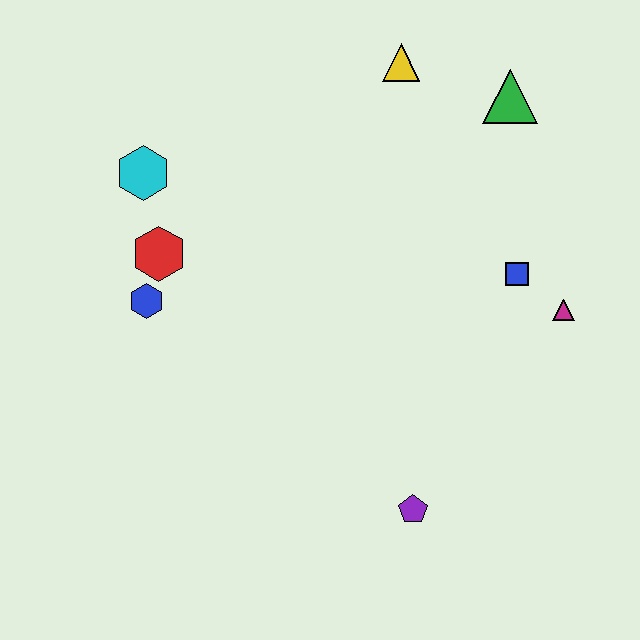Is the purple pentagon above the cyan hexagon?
No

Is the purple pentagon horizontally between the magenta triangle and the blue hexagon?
Yes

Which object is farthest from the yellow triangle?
The purple pentagon is farthest from the yellow triangle.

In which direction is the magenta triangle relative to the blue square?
The magenta triangle is to the right of the blue square.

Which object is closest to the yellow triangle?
The green triangle is closest to the yellow triangle.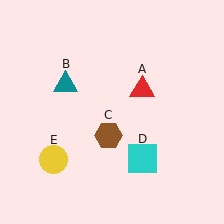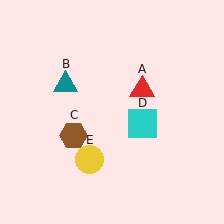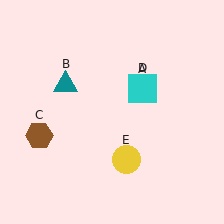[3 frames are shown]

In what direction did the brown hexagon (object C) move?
The brown hexagon (object C) moved left.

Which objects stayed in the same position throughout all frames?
Red triangle (object A) and teal triangle (object B) remained stationary.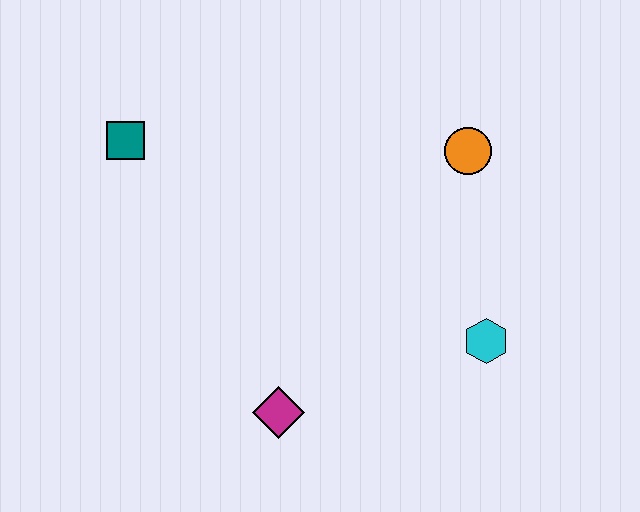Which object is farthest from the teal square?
The cyan hexagon is farthest from the teal square.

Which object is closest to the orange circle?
The cyan hexagon is closest to the orange circle.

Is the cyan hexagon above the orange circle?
No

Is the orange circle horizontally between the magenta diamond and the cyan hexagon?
Yes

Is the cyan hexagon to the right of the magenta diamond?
Yes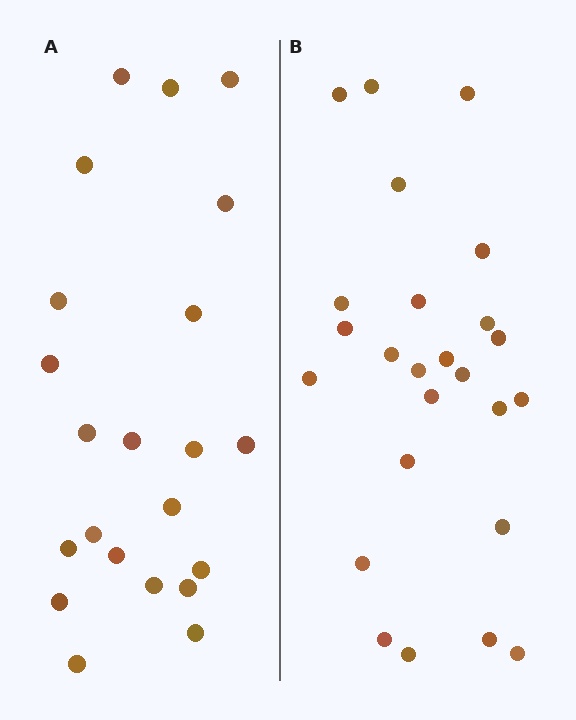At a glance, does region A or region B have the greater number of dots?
Region B (the right region) has more dots.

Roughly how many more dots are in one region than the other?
Region B has just a few more — roughly 2 or 3 more dots than region A.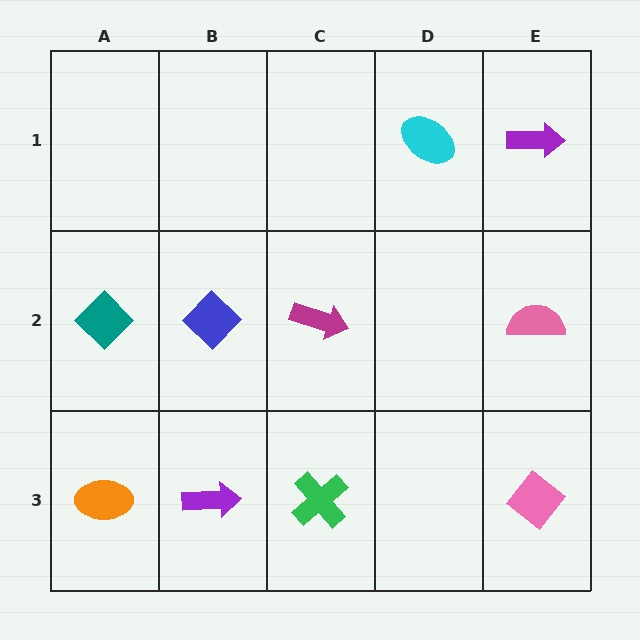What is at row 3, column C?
A green cross.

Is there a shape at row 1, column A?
No, that cell is empty.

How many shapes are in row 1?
2 shapes.